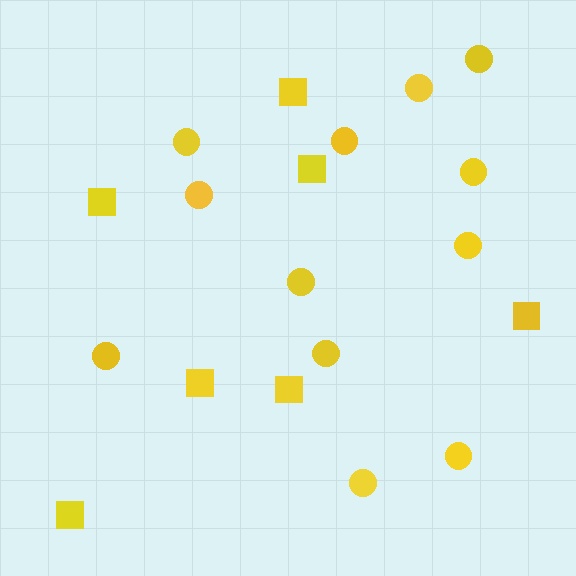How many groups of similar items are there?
There are 2 groups: one group of squares (7) and one group of circles (12).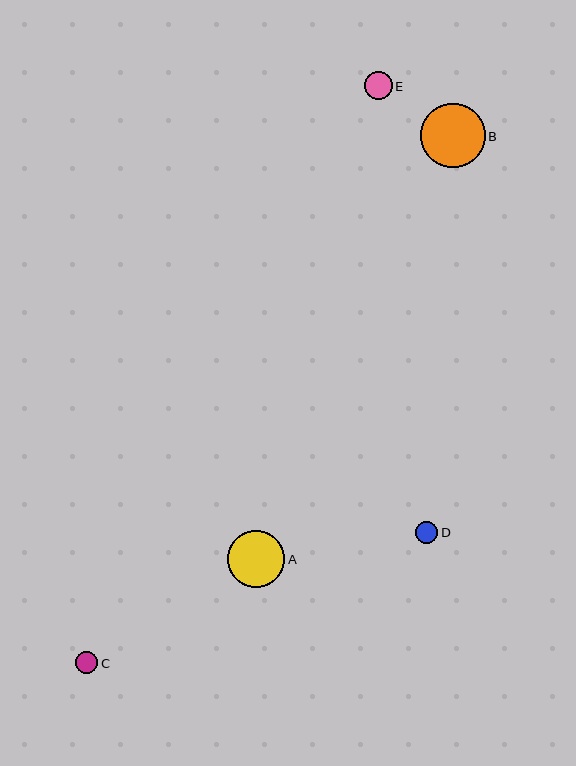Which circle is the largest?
Circle B is the largest with a size of approximately 64 pixels.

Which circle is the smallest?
Circle C is the smallest with a size of approximately 22 pixels.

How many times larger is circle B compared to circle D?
Circle B is approximately 2.9 times the size of circle D.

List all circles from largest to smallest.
From largest to smallest: B, A, E, D, C.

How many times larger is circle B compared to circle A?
Circle B is approximately 1.1 times the size of circle A.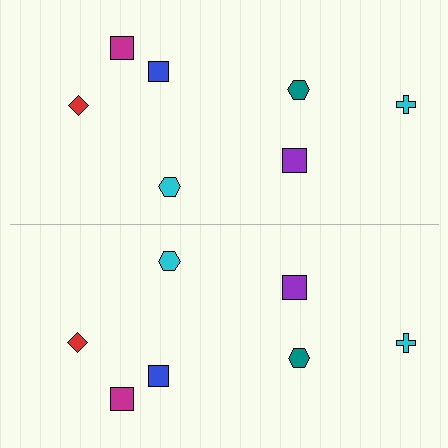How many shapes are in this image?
There are 14 shapes in this image.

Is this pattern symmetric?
Yes, this pattern has bilateral (reflection) symmetry.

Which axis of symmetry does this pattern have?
The pattern has a horizontal axis of symmetry running through the center of the image.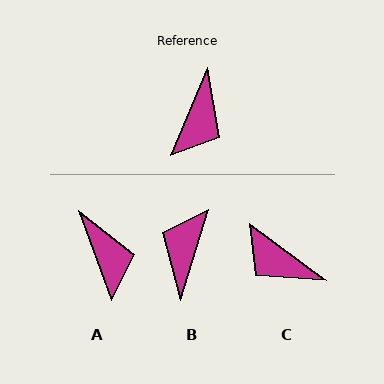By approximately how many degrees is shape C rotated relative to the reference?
Approximately 104 degrees clockwise.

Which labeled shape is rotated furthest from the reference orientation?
B, about 174 degrees away.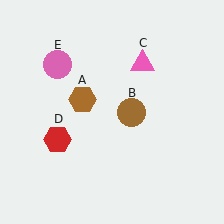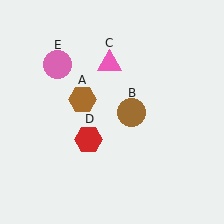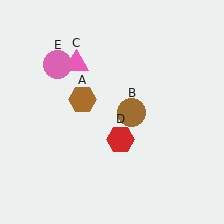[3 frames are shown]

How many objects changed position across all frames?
2 objects changed position: pink triangle (object C), red hexagon (object D).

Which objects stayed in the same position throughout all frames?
Brown hexagon (object A) and brown circle (object B) and pink circle (object E) remained stationary.